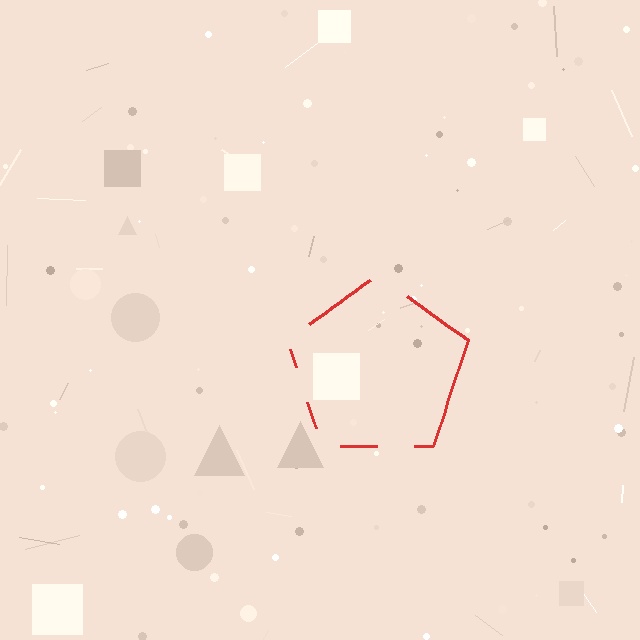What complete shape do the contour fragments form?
The contour fragments form a pentagon.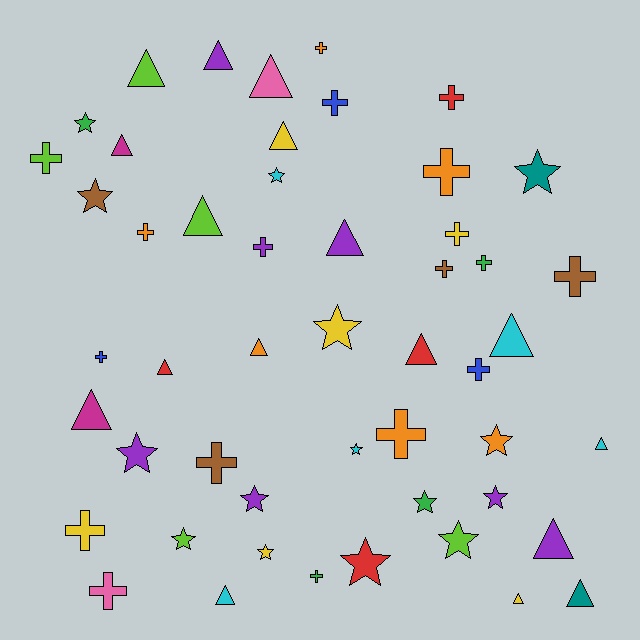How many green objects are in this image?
There are 4 green objects.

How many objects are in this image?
There are 50 objects.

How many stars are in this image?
There are 15 stars.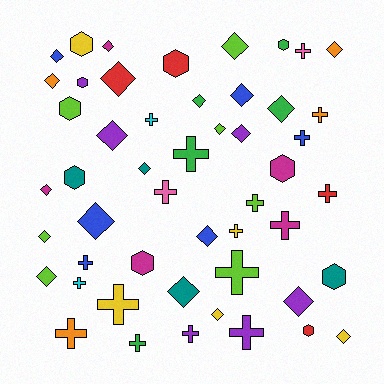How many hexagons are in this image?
There are 10 hexagons.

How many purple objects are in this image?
There are 6 purple objects.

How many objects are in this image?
There are 50 objects.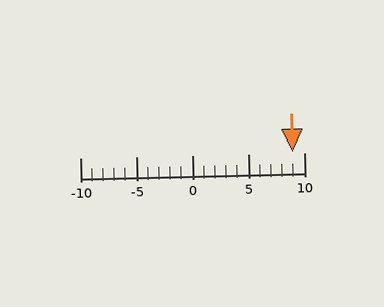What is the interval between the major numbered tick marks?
The major tick marks are spaced 5 units apart.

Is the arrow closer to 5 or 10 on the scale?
The arrow is closer to 10.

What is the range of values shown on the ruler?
The ruler shows values from -10 to 10.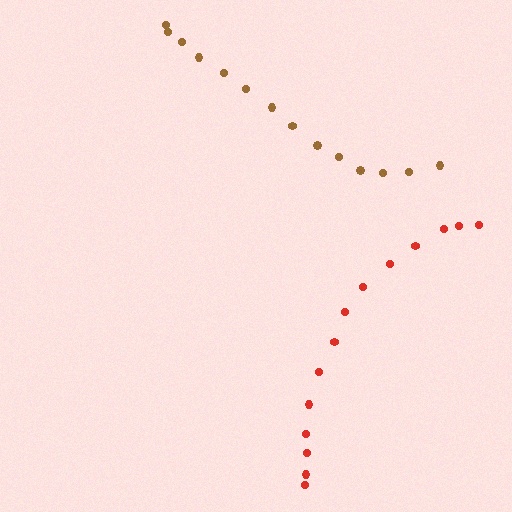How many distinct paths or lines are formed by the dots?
There are 2 distinct paths.